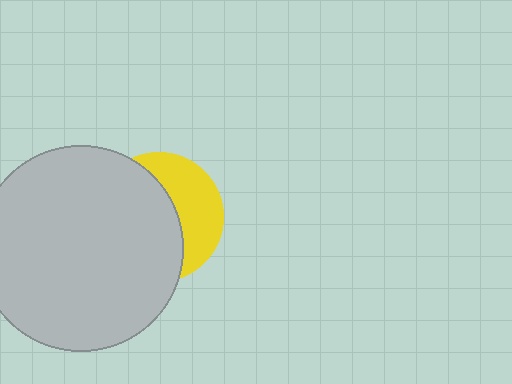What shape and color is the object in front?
The object in front is a light gray circle.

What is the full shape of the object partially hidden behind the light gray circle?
The partially hidden object is a yellow circle.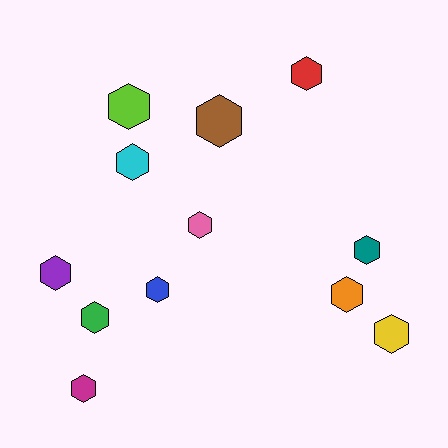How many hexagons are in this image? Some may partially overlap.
There are 12 hexagons.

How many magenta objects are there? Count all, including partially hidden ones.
There is 1 magenta object.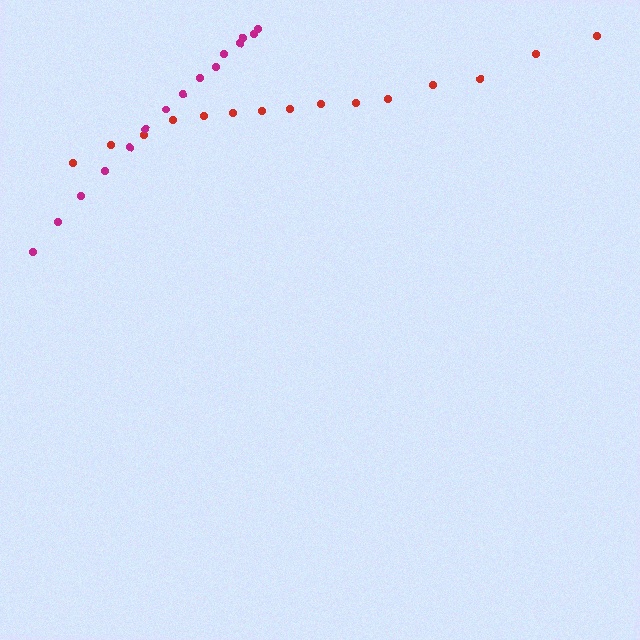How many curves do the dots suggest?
There are 2 distinct paths.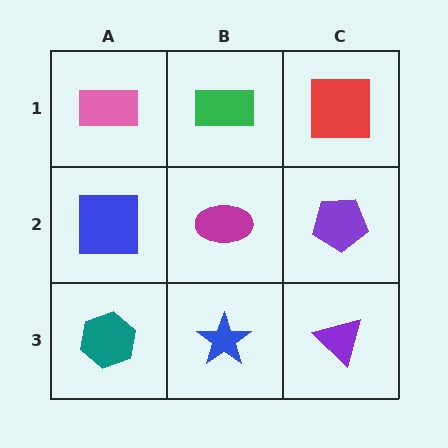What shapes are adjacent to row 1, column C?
A purple pentagon (row 2, column C), a green rectangle (row 1, column B).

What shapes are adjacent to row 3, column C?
A purple pentagon (row 2, column C), a blue star (row 3, column B).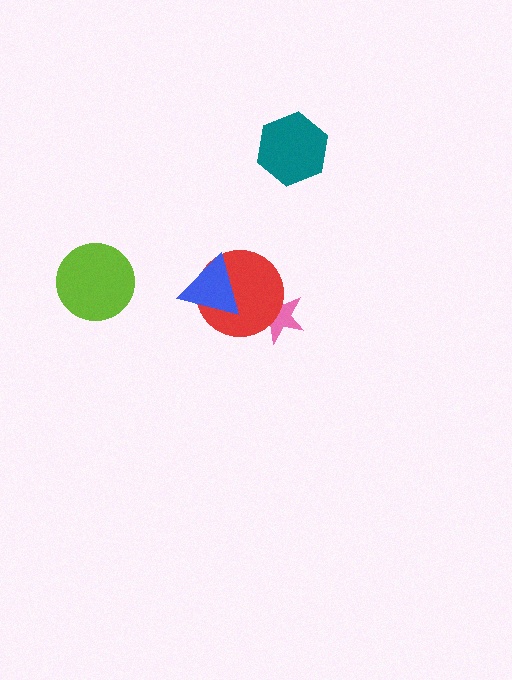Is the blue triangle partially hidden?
No, no other shape covers it.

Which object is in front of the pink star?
The red circle is in front of the pink star.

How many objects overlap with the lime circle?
0 objects overlap with the lime circle.